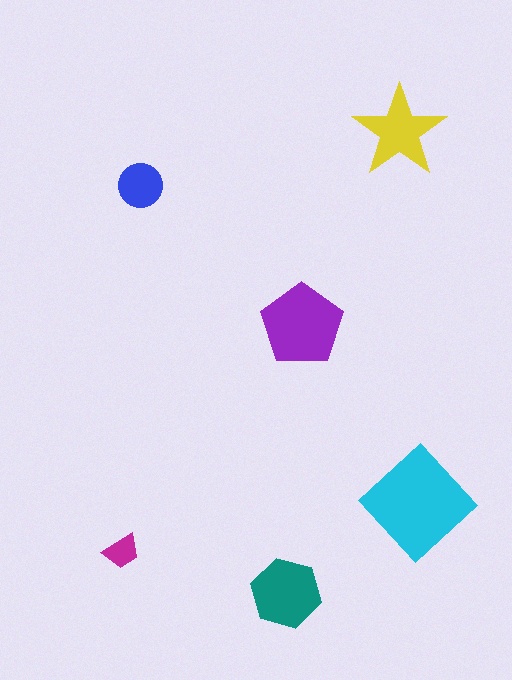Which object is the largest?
The cyan diamond.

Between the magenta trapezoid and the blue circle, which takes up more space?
The blue circle.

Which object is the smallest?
The magenta trapezoid.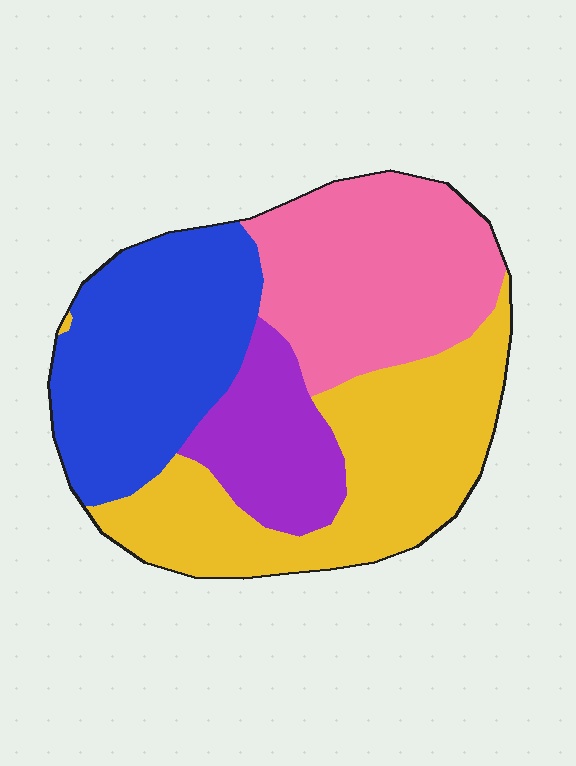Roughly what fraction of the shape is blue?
Blue takes up about one quarter (1/4) of the shape.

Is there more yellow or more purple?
Yellow.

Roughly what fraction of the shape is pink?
Pink covers about 25% of the shape.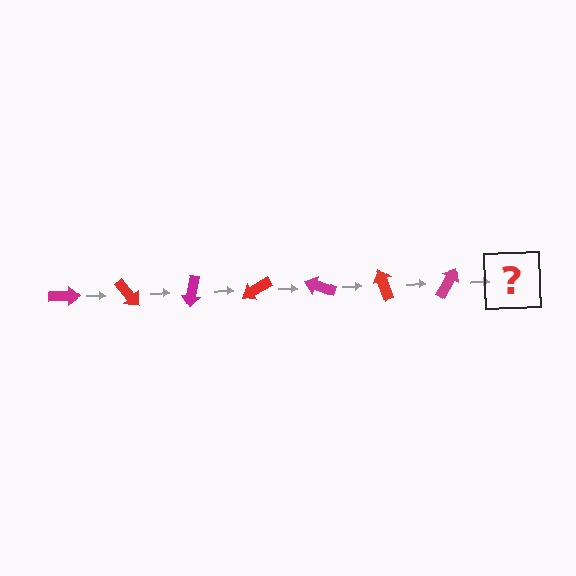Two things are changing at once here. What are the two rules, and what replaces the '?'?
The two rules are that it rotates 50 degrees each step and the color cycles through magenta and red. The '?' should be a red arrow, rotated 350 degrees from the start.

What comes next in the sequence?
The next element should be a red arrow, rotated 350 degrees from the start.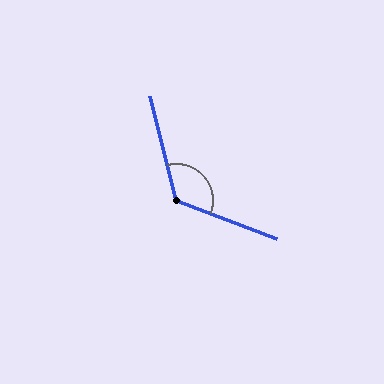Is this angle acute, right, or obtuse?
It is obtuse.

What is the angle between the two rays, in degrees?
Approximately 125 degrees.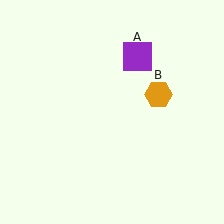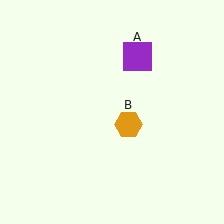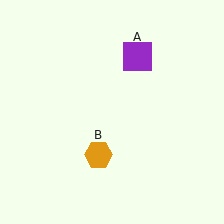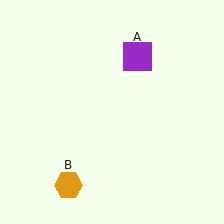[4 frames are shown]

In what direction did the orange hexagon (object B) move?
The orange hexagon (object B) moved down and to the left.